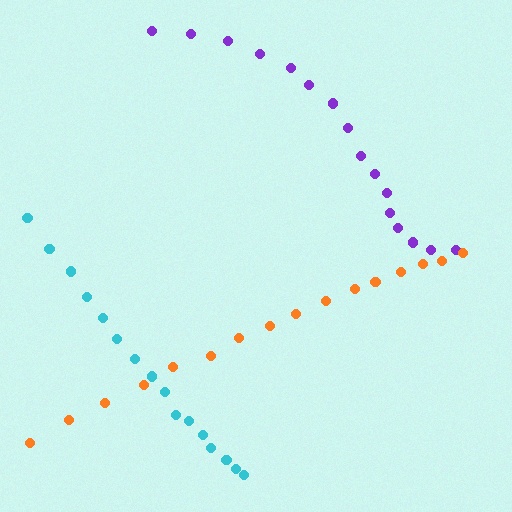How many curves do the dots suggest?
There are 3 distinct paths.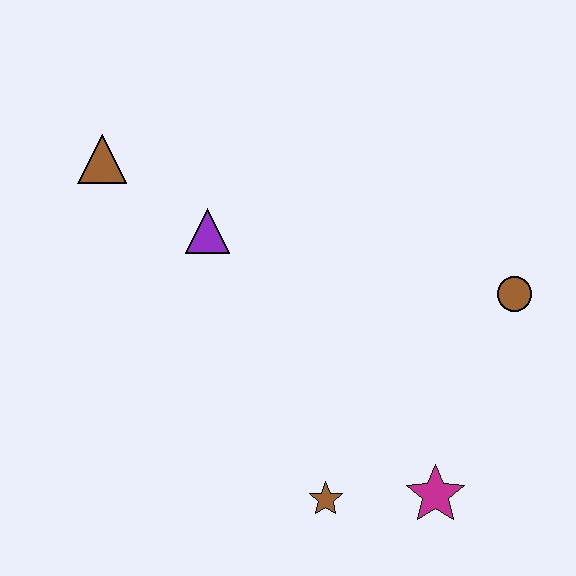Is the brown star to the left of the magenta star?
Yes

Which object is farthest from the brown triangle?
The magenta star is farthest from the brown triangle.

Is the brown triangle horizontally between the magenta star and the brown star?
No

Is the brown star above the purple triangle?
No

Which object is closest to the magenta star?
The brown star is closest to the magenta star.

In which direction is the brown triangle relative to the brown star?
The brown triangle is above the brown star.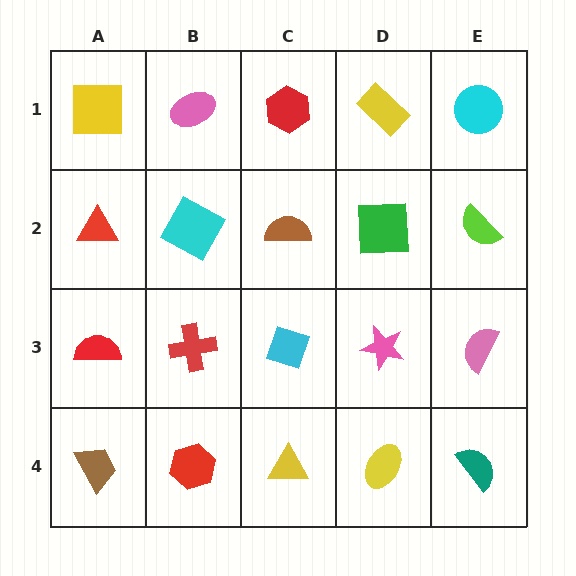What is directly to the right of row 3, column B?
A cyan diamond.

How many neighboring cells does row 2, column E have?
3.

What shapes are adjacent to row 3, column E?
A lime semicircle (row 2, column E), a teal semicircle (row 4, column E), a pink star (row 3, column D).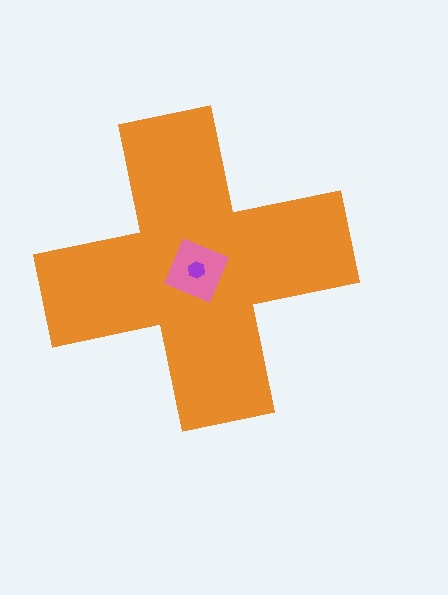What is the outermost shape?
The orange cross.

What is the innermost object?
The purple hexagon.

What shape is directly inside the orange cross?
The pink diamond.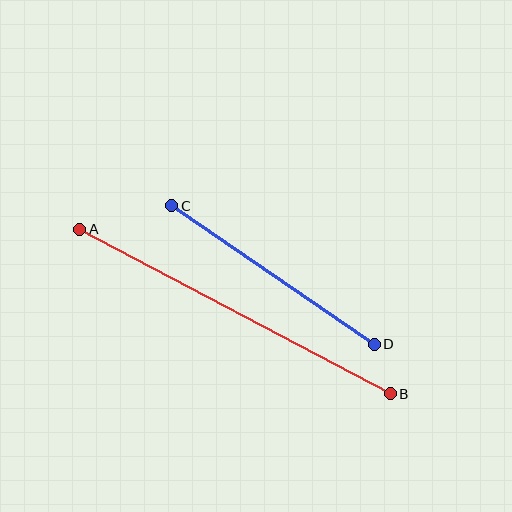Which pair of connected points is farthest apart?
Points A and B are farthest apart.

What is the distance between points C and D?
The distance is approximately 245 pixels.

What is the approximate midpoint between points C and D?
The midpoint is at approximately (273, 275) pixels.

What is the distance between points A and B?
The distance is approximately 351 pixels.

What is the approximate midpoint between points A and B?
The midpoint is at approximately (235, 312) pixels.